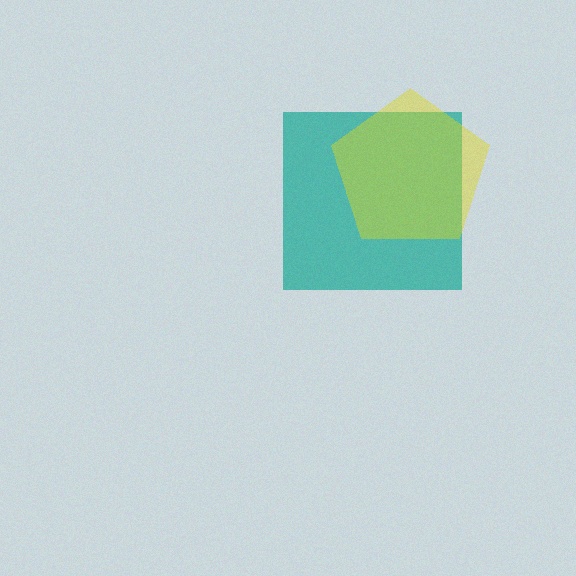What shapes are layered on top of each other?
The layered shapes are: a teal square, a yellow pentagon.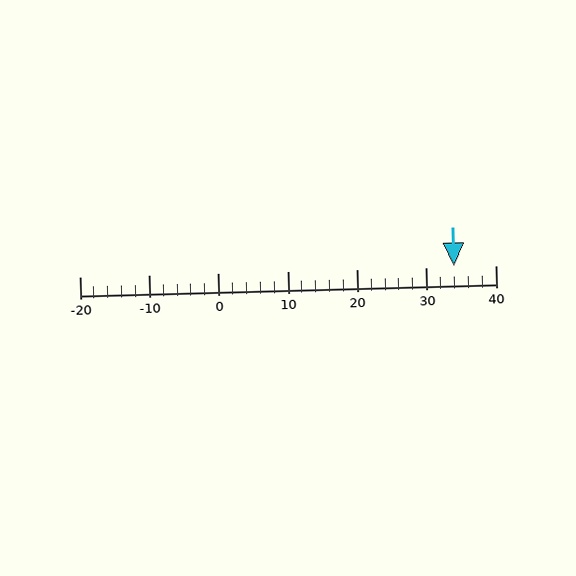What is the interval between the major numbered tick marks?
The major tick marks are spaced 10 units apart.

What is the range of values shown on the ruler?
The ruler shows values from -20 to 40.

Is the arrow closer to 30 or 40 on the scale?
The arrow is closer to 30.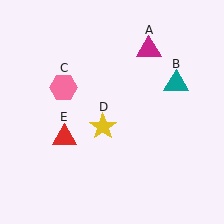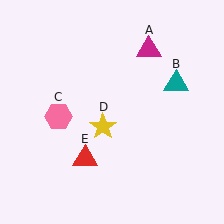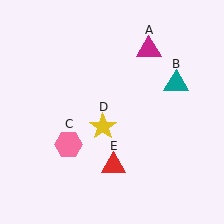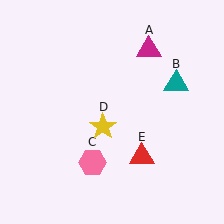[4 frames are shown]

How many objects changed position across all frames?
2 objects changed position: pink hexagon (object C), red triangle (object E).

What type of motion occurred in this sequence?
The pink hexagon (object C), red triangle (object E) rotated counterclockwise around the center of the scene.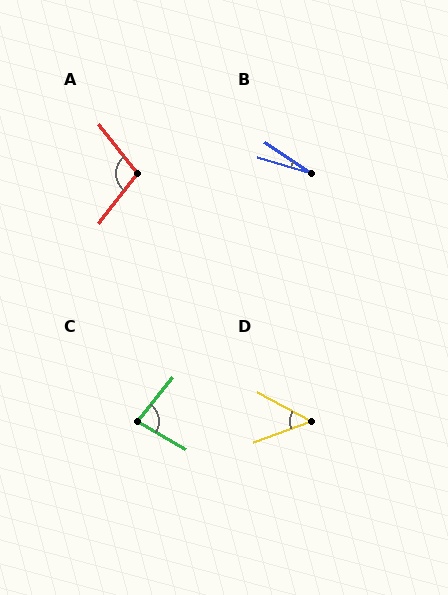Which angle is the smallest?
B, at approximately 16 degrees.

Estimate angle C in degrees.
Approximately 82 degrees.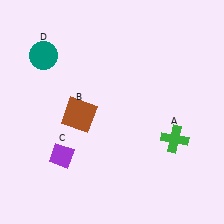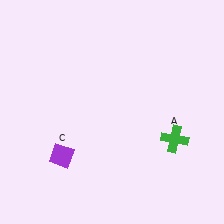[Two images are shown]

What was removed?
The teal circle (D), the brown square (B) were removed in Image 2.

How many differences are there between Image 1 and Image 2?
There are 2 differences between the two images.